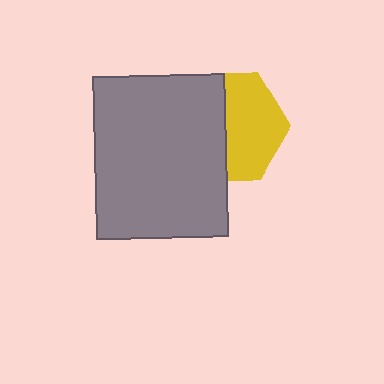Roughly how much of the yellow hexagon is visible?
About half of it is visible (roughly 52%).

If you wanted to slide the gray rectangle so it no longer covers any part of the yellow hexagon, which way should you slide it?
Slide it left — that is the most direct way to separate the two shapes.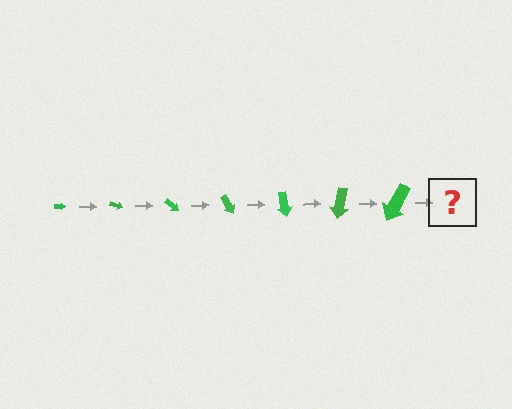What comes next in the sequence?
The next element should be an arrow, larger than the previous one and rotated 140 degrees from the start.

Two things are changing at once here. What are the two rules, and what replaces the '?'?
The two rules are that the arrow grows larger each step and it rotates 20 degrees each step. The '?' should be an arrow, larger than the previous one and rotated 140 degrees from the start.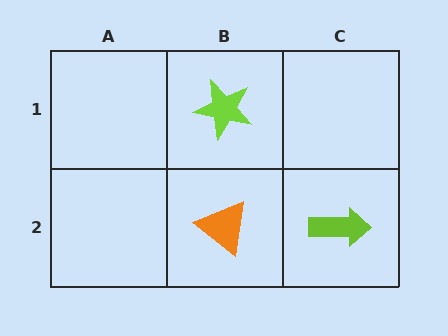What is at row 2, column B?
An orange triangle.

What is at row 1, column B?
A lime star.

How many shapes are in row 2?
2 shapes.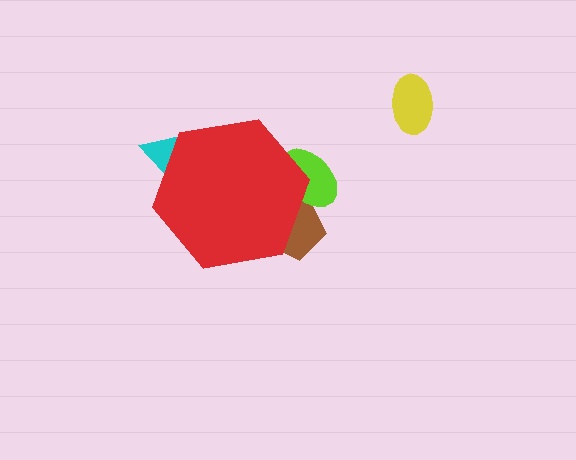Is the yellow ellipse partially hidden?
No, the yellow ellipse is fully visible.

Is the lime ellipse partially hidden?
Yes, the lime ellipse is partially hidden behind the red hexagon.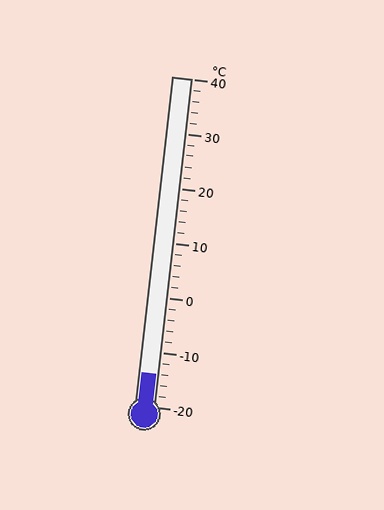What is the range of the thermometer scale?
The thermometer scale ranges from -20°C to 40°C.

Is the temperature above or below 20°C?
The temperature is below 20°C.